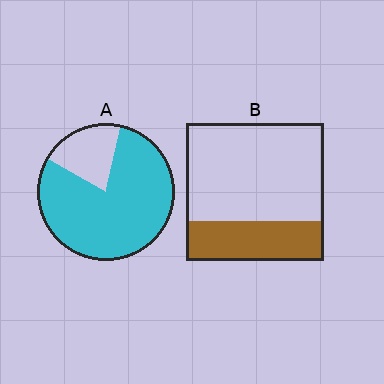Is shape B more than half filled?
No.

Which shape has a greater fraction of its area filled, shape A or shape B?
Shape A.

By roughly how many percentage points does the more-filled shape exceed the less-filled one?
By roughly 50 percentage points (A over B).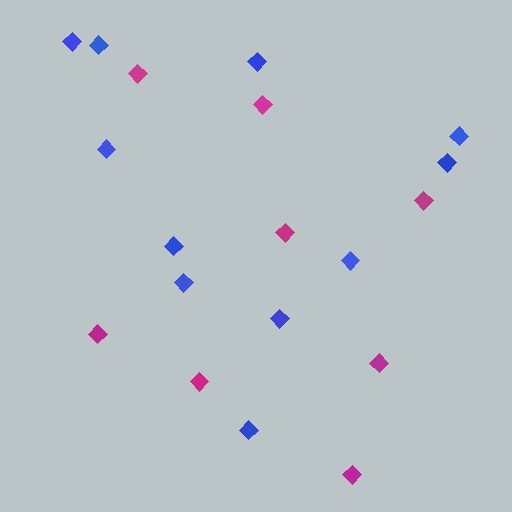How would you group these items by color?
There are 2 groups: one group of magenta diamonds (8) and one group of blue diamonds (11).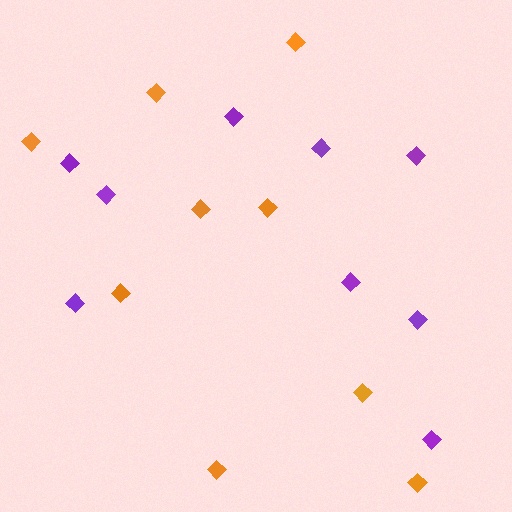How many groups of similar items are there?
There are 2 groups: one group of orange diamonds (9) and one group of purple diamonds (9).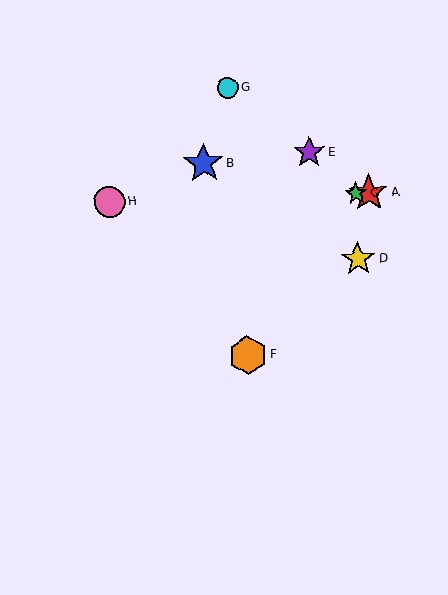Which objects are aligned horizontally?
Objects A, C, H are aligned horizontally.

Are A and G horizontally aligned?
No, A is at y≈193 and G is at y≈88.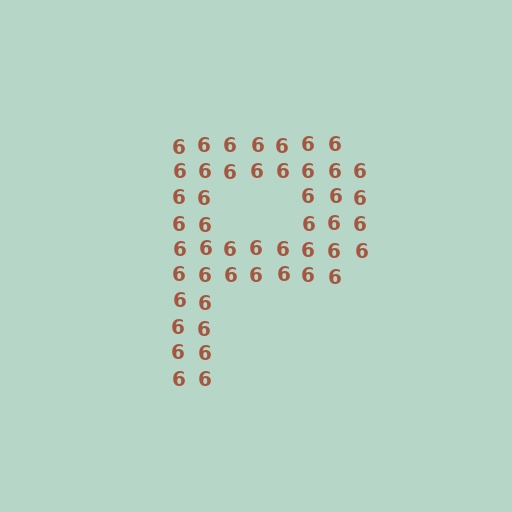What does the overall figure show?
The overall figure shows the letter P.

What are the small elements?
The small elements are digit 6's.